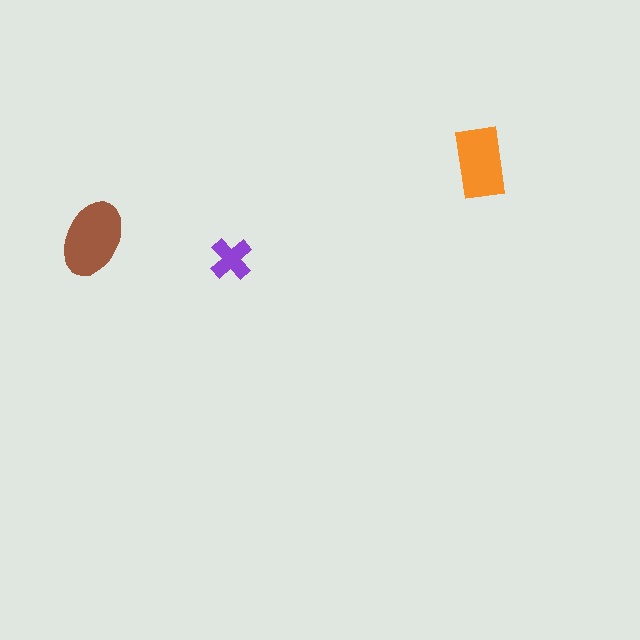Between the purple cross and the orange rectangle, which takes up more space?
The orange rectangle.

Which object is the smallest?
The purple cross.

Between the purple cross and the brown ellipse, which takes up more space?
The brown ellipse.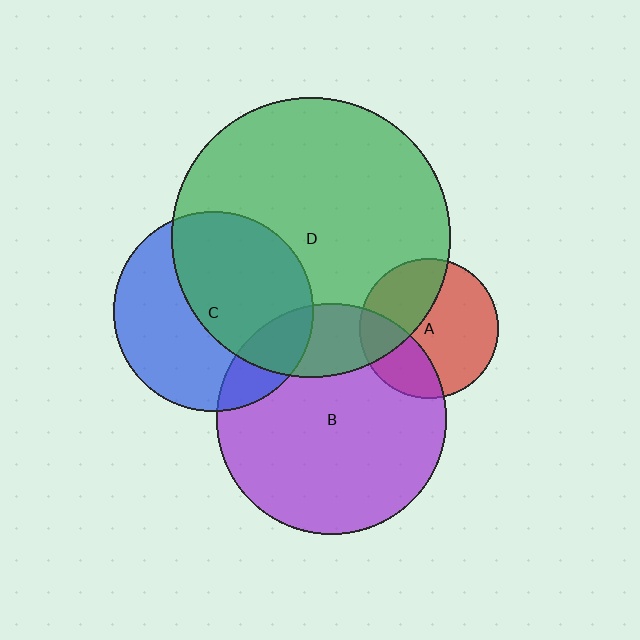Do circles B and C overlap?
Yes.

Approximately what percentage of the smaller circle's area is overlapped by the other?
Approximately 15%.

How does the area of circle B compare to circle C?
Approximately 1.3 times.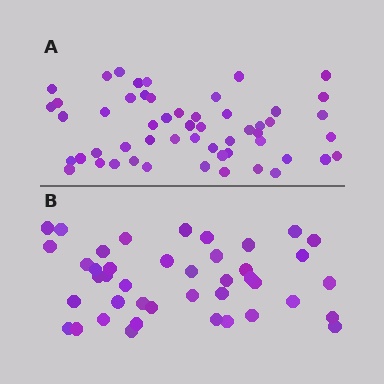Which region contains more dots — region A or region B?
Region A (the top region) has more dots.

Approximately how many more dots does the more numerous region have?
Region A has roughly 12 or so more dots than region B.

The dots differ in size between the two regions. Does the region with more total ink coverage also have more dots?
No. Region B has more total ink coverage because its dots are larger, but region A actually contains more individual dots. Total area can be misleading — the number of items is what matters here.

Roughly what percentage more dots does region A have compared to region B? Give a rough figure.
About 30% more.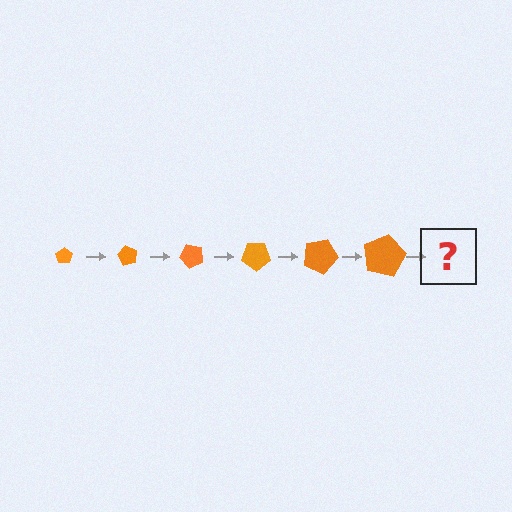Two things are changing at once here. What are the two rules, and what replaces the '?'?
The two rules are that the pentagon grows larger each step and it rotates 60 degrees each step. The '?' should be a pentagon, larger than the previous one and rotated 360 degrees from the start.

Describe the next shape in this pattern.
It should be a pentagon, larger than the previous one and rotated 360 degrees from the start.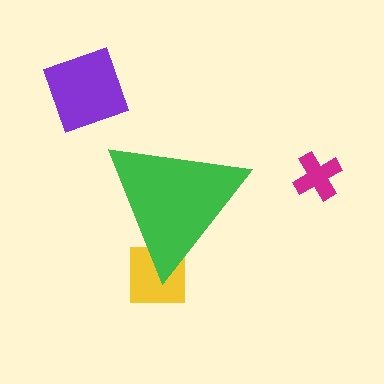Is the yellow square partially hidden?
Yes, the yellow square is partially hidden behind the green triangle.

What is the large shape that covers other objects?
A green triangle.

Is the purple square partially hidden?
No, the purple square is fully visible.